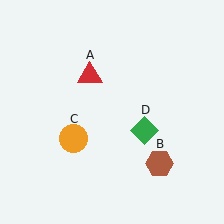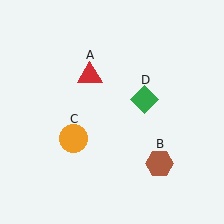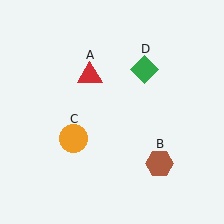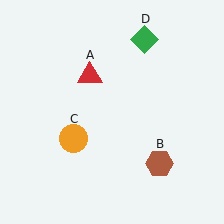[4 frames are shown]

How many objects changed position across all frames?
1 object changed position: green diamond (object D).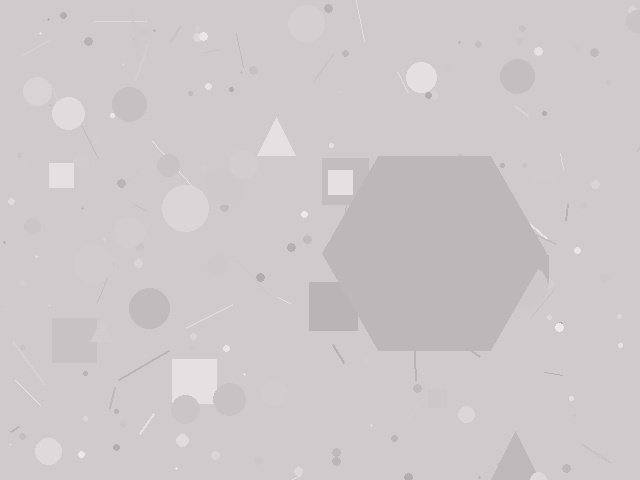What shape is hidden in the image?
A hexagon is hidden in the image.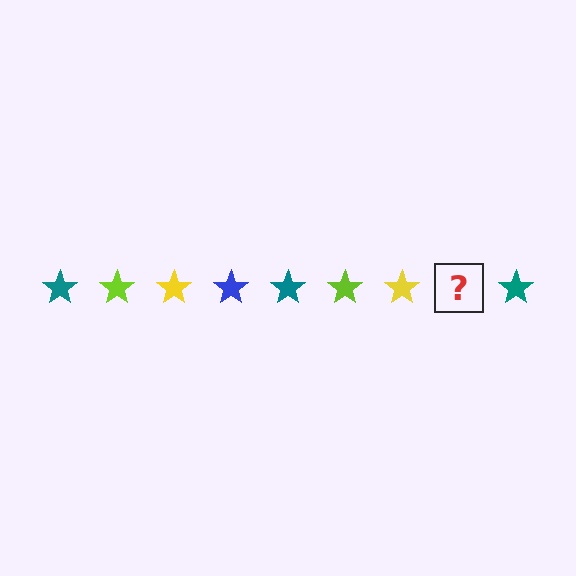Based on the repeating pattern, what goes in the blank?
The blank should be a blue star.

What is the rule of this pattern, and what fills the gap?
The rule is that the pattern cycles through teal, lime, yellow, blue stars. The gap should be filled with a blue star.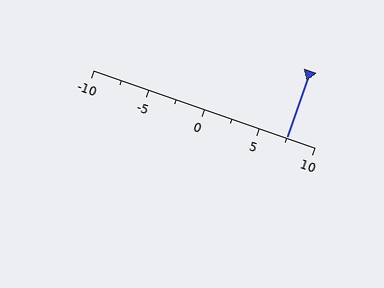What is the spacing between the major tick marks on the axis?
The major ticks are spaced 5 apart.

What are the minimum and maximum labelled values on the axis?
The axis runs from -10 to 10.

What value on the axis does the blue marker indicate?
The marker indicates approximately 7.5.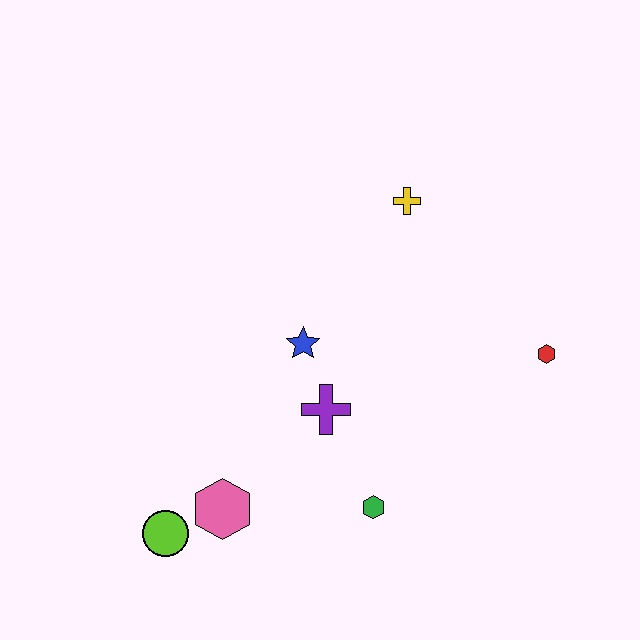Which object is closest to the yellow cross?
The blue star is closest to the yellow cross.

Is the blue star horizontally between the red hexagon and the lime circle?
Yes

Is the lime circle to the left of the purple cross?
Yes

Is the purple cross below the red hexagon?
Yes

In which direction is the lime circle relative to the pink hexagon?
The lime circle is to the left of the pink hexagon.